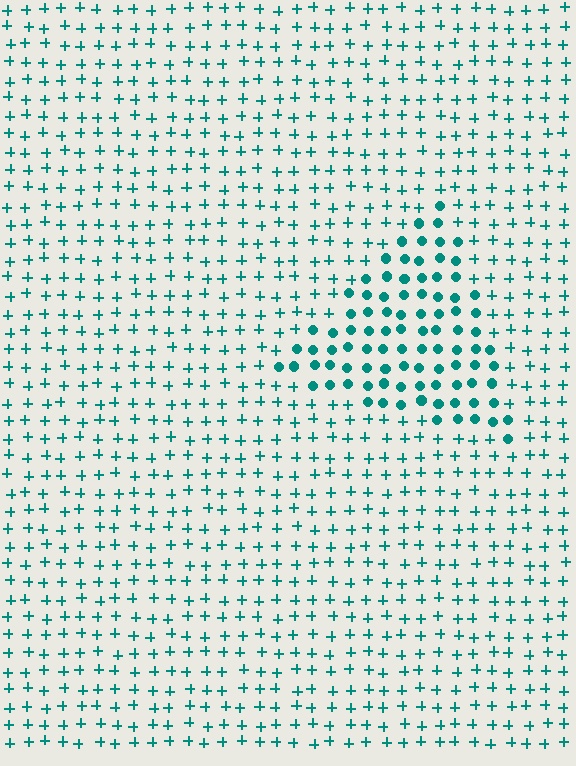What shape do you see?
I see a triangle.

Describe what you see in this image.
The image is filled with small teal elements arranged in a uniform grid. A triangle-shaped region contains circles, while the surrounding area contains plus signs. The boundary is defined purely by the change in element shape.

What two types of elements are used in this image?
The image uses circles inside the triangle region and plus signs outside it.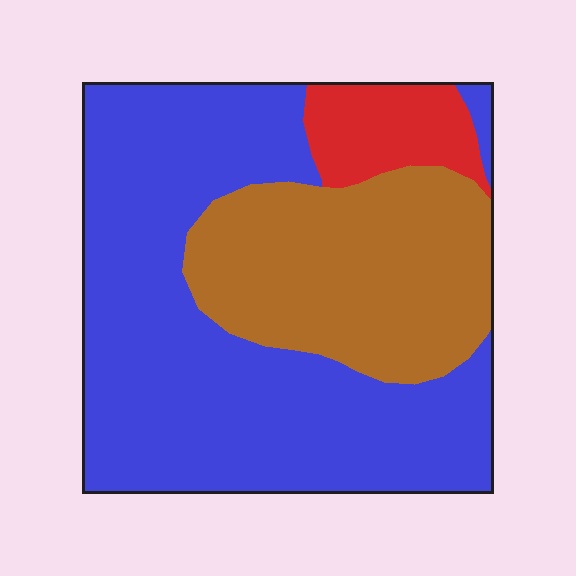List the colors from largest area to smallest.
From largest to smallest: blue, brown, red.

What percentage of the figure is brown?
Brown covers roughly 30% of the figure.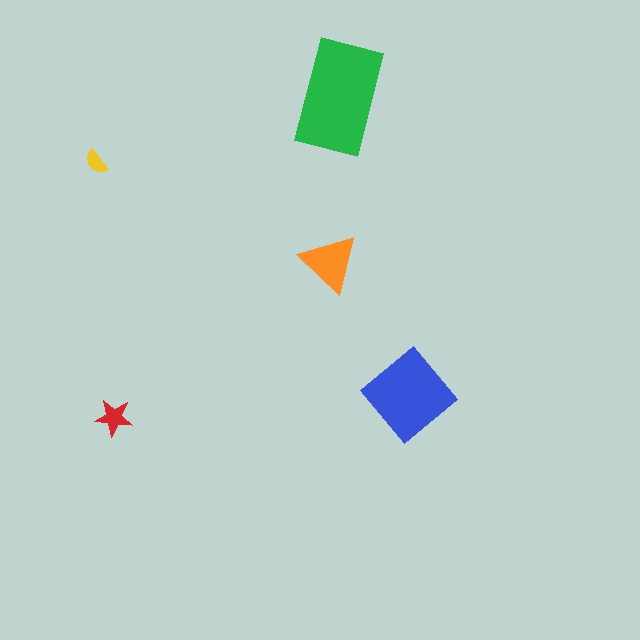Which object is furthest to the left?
The yellow semicircle is leftmost.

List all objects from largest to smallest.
The green rectangle, the blue diamond, the orange triangle, the red star, the yellow semicircle.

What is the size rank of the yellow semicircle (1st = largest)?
5th.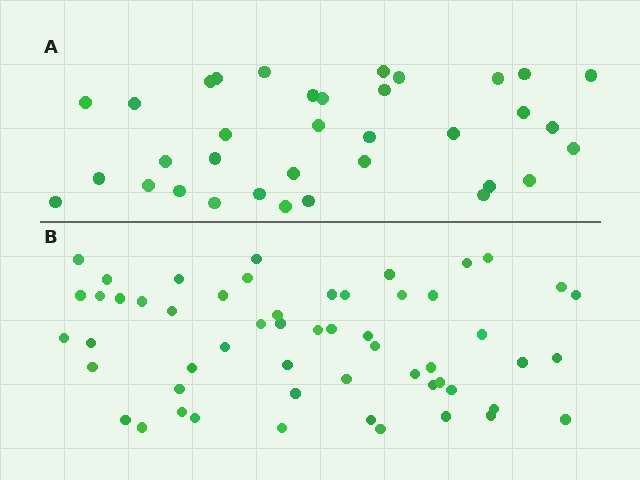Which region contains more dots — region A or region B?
Region B (the bottom region) has more dots.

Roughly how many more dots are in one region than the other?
Region B has approximately 20 more dots than region A.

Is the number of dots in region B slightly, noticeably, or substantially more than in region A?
Region B has substantially more. The ratio is roughly 1.6 to 1.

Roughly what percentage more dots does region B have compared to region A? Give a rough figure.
About 55% more.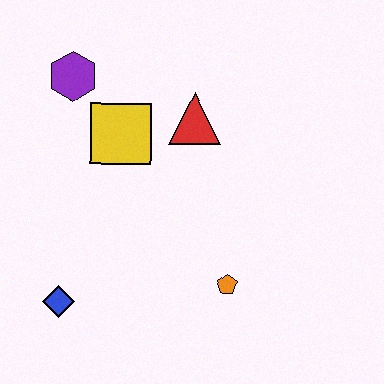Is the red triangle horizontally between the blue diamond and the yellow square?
No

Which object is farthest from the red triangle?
The blue diamond is farthest from the red triangle.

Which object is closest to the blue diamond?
The orange pentagon is closest to the blue diamond.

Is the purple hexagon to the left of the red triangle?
Yes